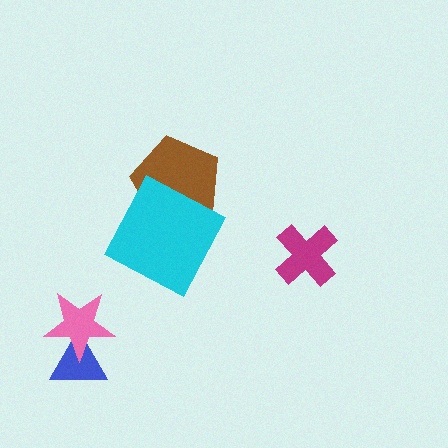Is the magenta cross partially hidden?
No, no other shape covers it.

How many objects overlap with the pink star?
1 object overlaps with the pink star.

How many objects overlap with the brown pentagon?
1 object overlaps with the brown pentagon.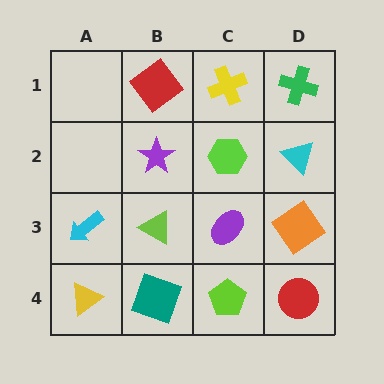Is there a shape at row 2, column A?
No, that cell is empty.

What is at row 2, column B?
A purple star.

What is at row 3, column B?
A lime triangle.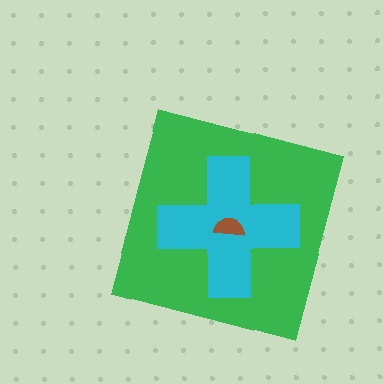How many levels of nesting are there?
3.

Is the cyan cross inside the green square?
Yes.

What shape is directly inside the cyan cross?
The brown semicircle.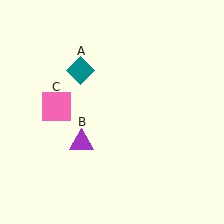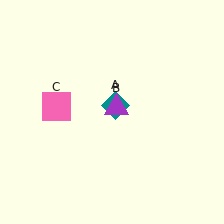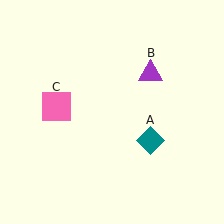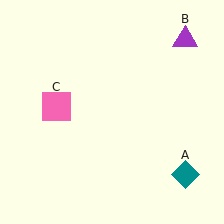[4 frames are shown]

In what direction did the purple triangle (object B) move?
The purple triangle (object B) moved up and to the right.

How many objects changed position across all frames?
2 objects changed position: teal diamond (object A), purple triangle (object B).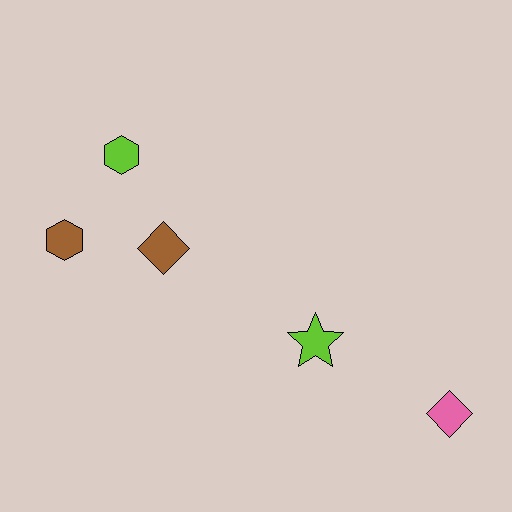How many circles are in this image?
There are no circles.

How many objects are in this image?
There are 5 objects.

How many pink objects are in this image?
There is 1 pink object.